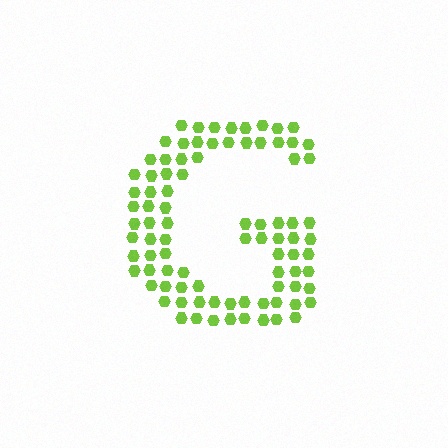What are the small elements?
The small elements are hexagons.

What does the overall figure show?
The overall figure shows the letter G.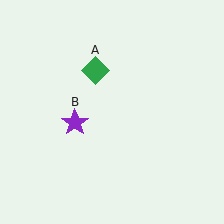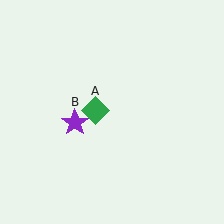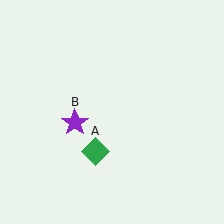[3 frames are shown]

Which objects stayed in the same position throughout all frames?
Purple star (object B) remained stationary.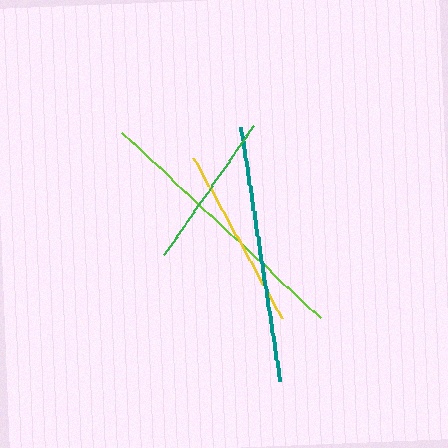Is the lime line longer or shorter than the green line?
The lime line is longer than the green line.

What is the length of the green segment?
The green segment is approximately 158 pixels long.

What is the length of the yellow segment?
The yellow segment is approximately 183 pixels long.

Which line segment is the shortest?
The green line is the shortest at approximately 158 pixels.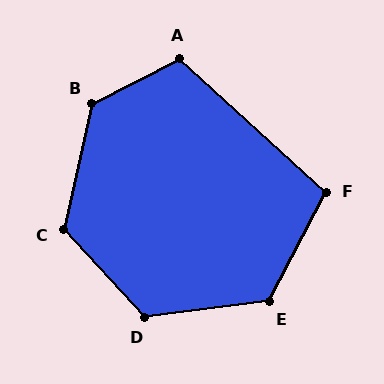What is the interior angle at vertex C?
Approximately 125 degrees (obtuse).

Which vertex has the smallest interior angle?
F, at approximately 105 degrees.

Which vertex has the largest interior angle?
B, at approximately 130 degrees.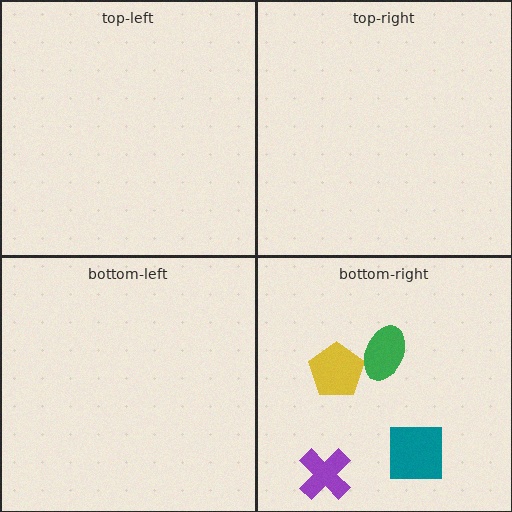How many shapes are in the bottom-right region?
4.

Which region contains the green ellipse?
The bottom-right region.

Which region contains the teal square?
The bottom-right region.